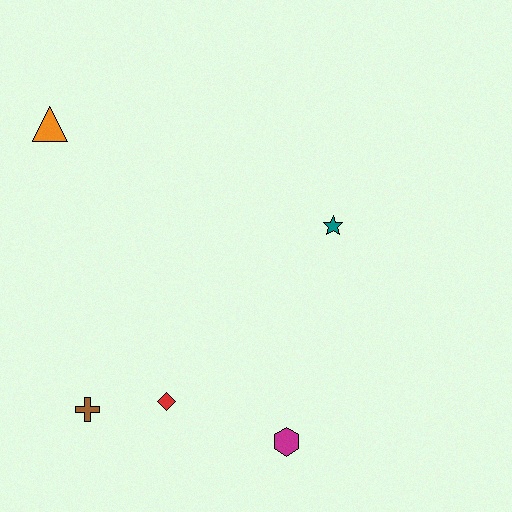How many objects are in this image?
There are 5 objects.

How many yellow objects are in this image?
There are no yellow objects.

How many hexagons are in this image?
There is 1 hexagon.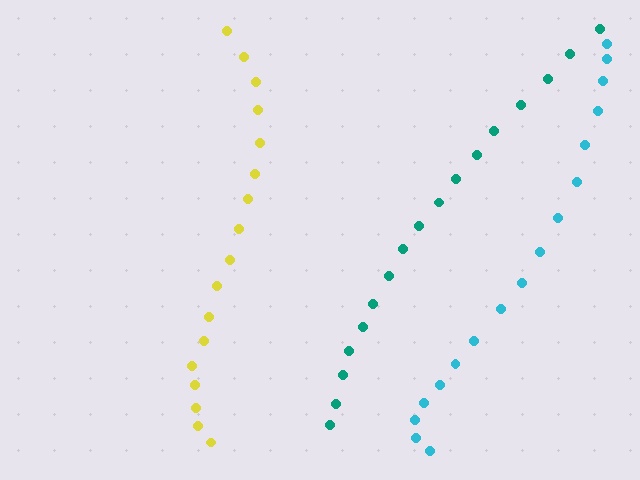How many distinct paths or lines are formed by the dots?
There are 3 distinct paths.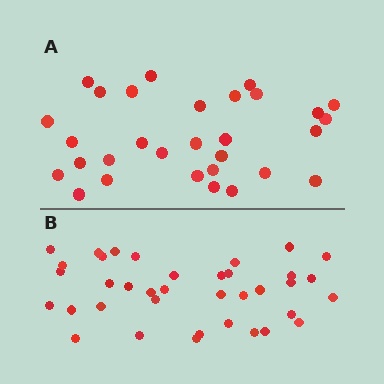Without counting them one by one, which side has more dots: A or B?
Region B (the bottom region) has more dots.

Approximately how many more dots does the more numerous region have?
Region B has roughly 8 or so more dots than region A.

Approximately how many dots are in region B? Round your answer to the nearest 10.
About 40 dots. (The exact count is 37, which rounds to 40.)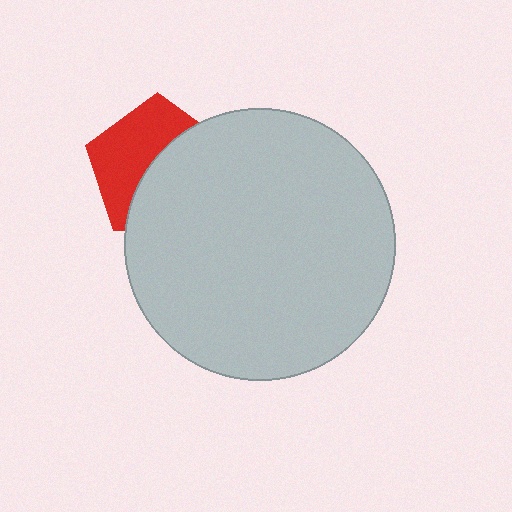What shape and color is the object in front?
The object in front is a light gray circle.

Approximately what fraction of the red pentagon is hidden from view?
Roughly 53% of the red pentagon is hidden behind the light gray circle.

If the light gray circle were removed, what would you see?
You would see the complete red pentagon.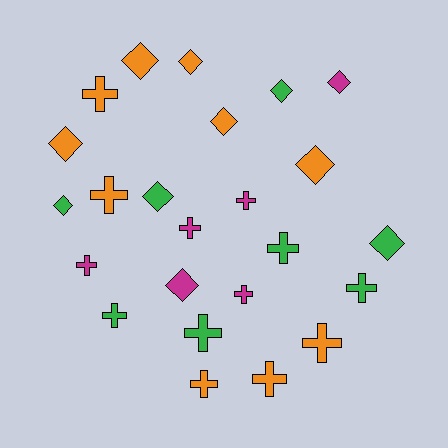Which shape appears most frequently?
Cross, with 13 objects.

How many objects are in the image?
There are 24 objects.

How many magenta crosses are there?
There are 4 magenta crosses.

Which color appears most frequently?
Orange, with 10 objects.